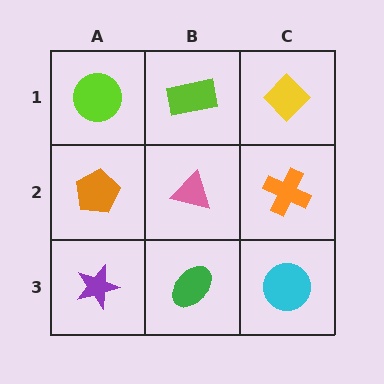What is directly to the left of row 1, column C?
A lime rectangle.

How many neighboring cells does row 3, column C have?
2.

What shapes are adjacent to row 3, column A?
An orange pentagon (row 2, column A), a green ellipse (row 3, column B).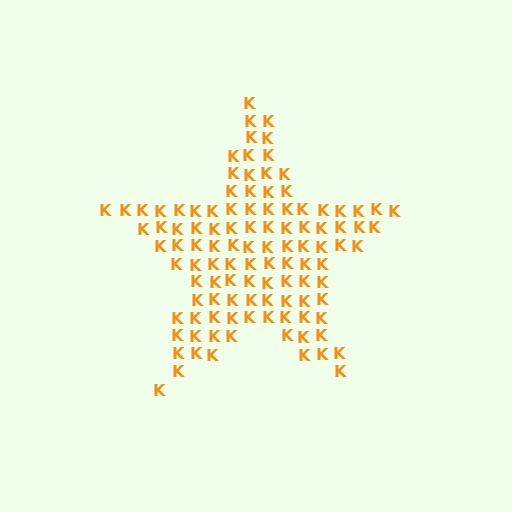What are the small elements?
The small elements are letter K's.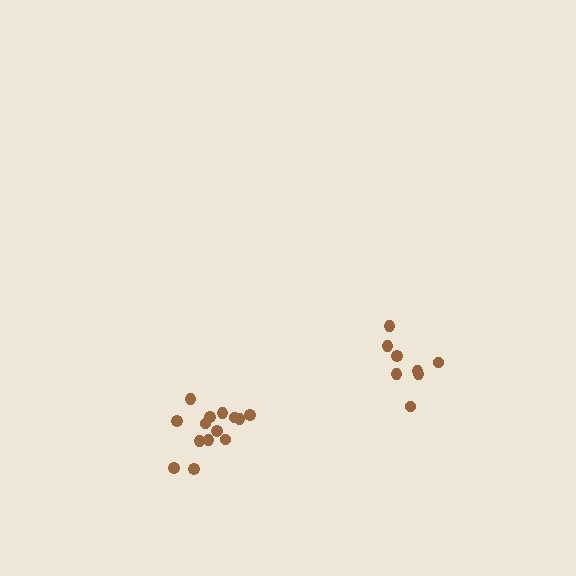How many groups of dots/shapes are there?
There are 2 groups.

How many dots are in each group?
Group 1: 14 dots, Group 2: 8 dots (22 total).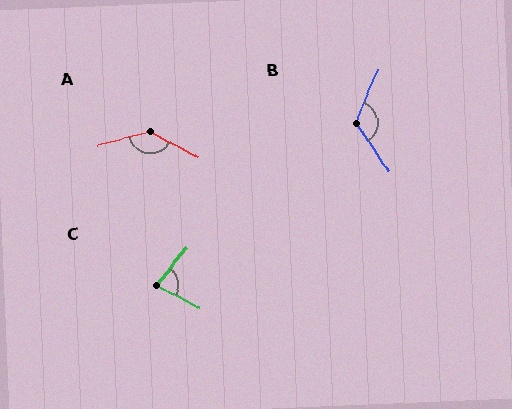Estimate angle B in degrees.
Approximately 124 degrees.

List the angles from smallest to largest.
C (80°), B (124°), A (137°).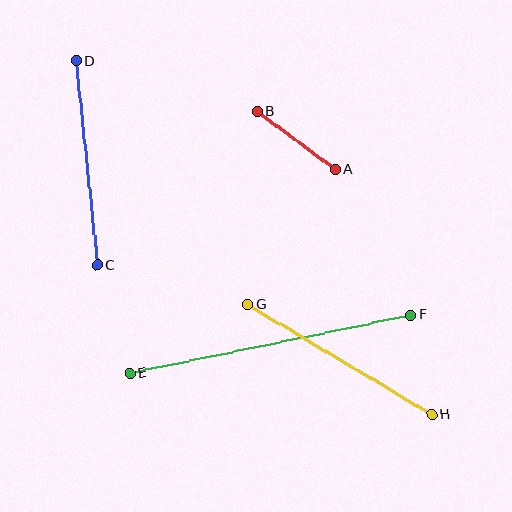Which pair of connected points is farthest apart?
Points E and F are farthest apart.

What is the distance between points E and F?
The distance is approximately 287 pixels.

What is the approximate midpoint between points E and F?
The midpoint is at approximately (270, 344) pixels.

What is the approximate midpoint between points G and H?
The midpoint is at approximately (340, 360) pixels.